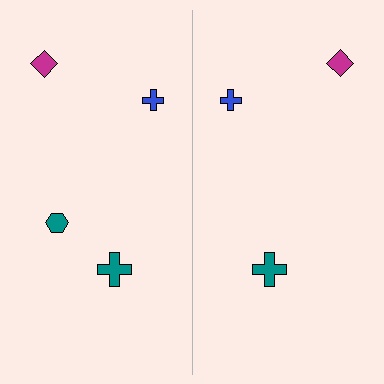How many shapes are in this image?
There are 7 shapes in this image.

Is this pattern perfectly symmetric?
No, the pattern is not perfectly symmetric. A teal hexagon is missing from the right side.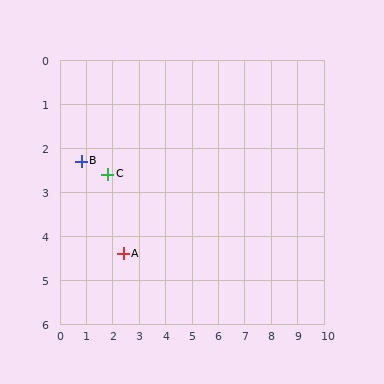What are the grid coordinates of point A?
Point A is at approximately (2.4, 4.4).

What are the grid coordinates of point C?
Point C is at approximately (1.8, 2.6).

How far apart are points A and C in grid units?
Points A and C are about 1.9 grid units apart.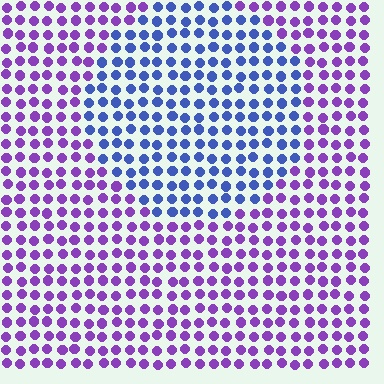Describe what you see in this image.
The image is filled with small purple elements in a uniform arrangement. A circle-shaped region is visible where the elements are tinted to a slightly different hue, forming a subtle color boundary.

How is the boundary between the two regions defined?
The boundary is defined purely by a slight shift in hue (about 51 degrees). Spacing, size, and orientation are identical on both sides.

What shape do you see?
I see a circle.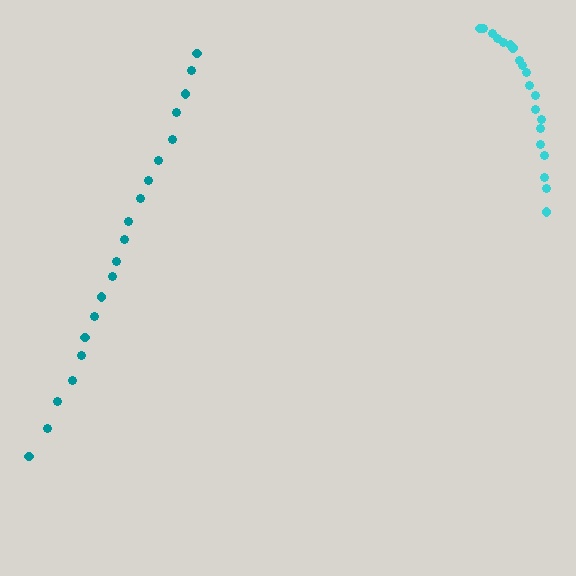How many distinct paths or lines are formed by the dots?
There are 2 distinct paths.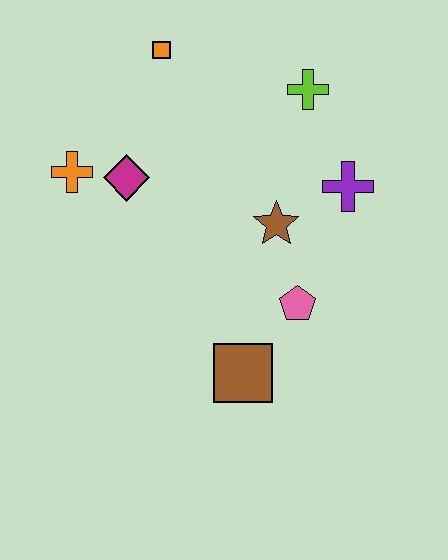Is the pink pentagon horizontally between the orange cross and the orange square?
No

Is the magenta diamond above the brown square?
Yes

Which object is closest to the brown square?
The pink pentagon is closest to the brown square.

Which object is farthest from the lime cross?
The brown square is farthest from the lime cross.